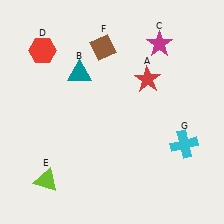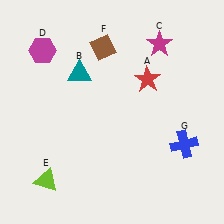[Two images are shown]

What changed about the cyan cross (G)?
In Image 1, G is cyan. In Image 2, it changed to blue.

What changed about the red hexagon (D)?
In Image 1, D is red. In Image 2, it changed to magenta.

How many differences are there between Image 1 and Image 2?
There are 2 differences between the two images.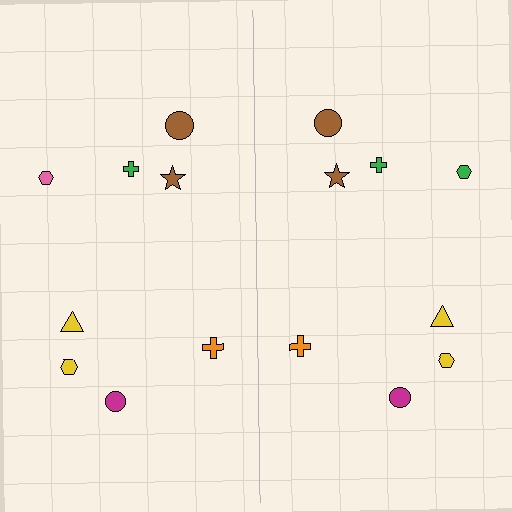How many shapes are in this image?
There are 16 shapes in this image.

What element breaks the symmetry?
The green hexagon on the right side breaks the symmetry — its mirror counterpart is pink.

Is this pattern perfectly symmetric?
No, the pattern is not perfectly symmetric. The green hexagon on the right side breaks the symmetry — its mirror counterpart is pink.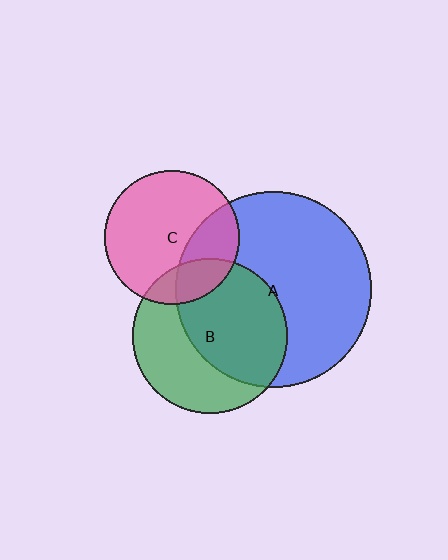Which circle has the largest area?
Circle A (blue).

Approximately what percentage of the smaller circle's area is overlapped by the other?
Approximately 55%.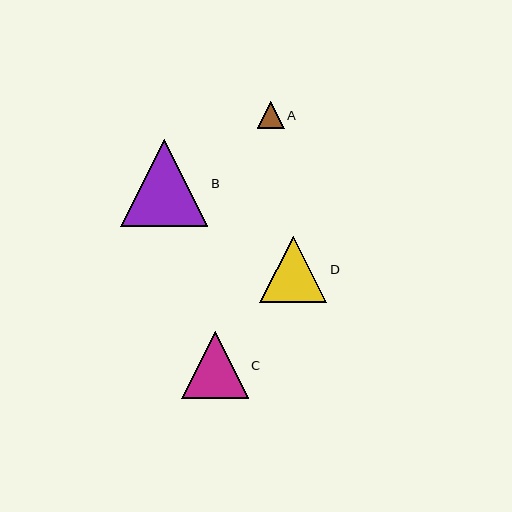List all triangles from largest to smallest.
From largest to smallest: B, D, C, A.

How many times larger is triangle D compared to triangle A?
Triangle D is approximately 2.4 times the size of triangle A.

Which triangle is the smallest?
Triangle A is the smallest with a size of approximately 27 pixels.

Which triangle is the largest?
Triangle B is the largest with a size of approximately 87 pixels.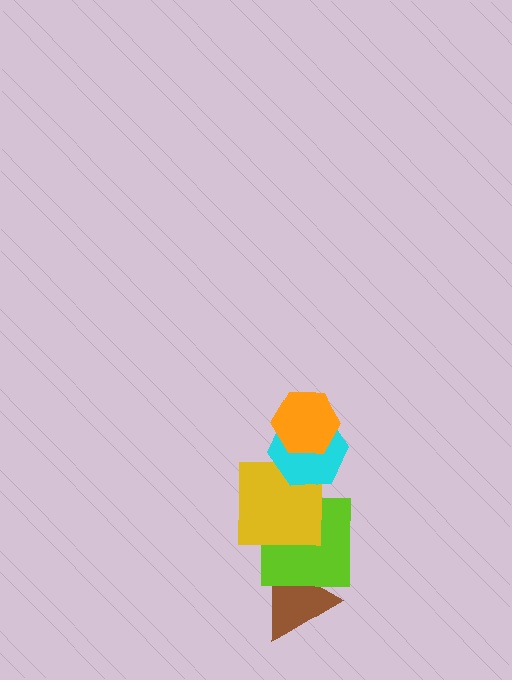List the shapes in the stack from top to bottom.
From top to bottom: the orange hexagon, the cyan hexagon, the yellow square, the lime square, the brown triangle.